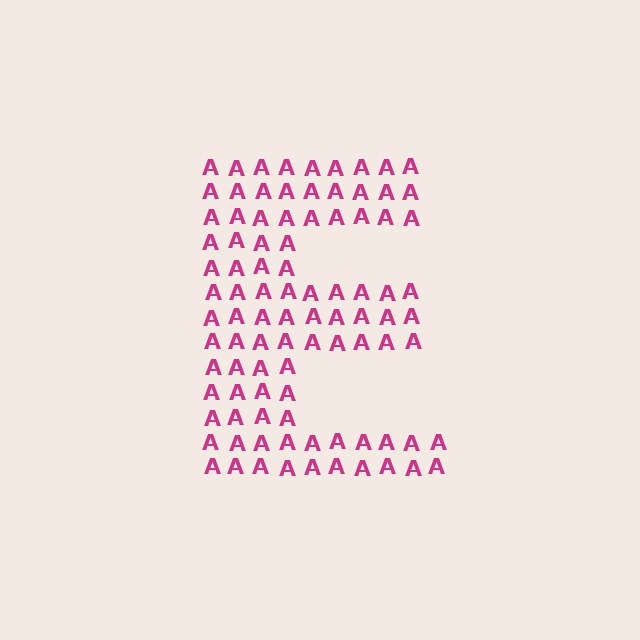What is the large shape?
The large shape is the letter E.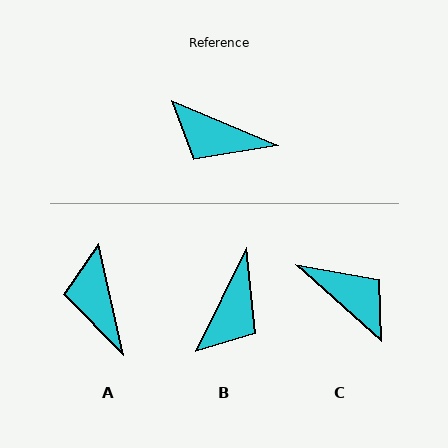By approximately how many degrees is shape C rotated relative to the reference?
Approximately 161 degrees counter-clockwise.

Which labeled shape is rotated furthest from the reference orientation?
C, about 161 degrees away.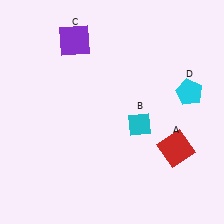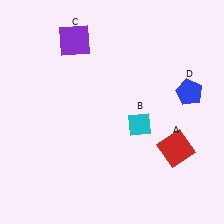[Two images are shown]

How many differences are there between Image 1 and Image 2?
There is 1 difference between the two images.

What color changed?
The pentagon (D) changed from cyan in Image 1 to blue in Image 2.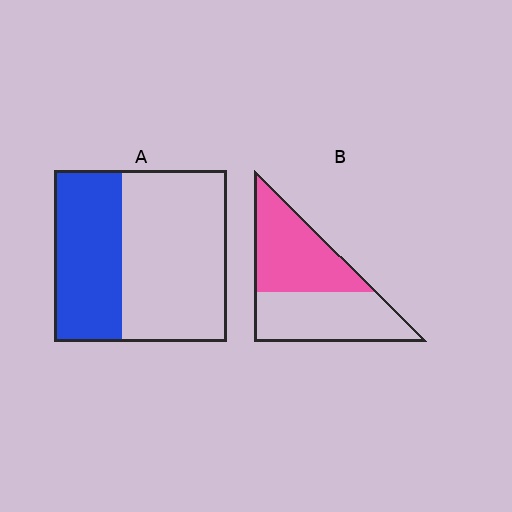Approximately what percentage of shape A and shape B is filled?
A is approximately 40% and B is approximately 50%.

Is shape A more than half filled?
No.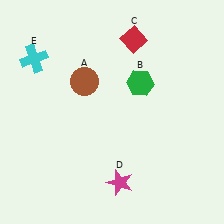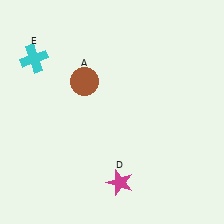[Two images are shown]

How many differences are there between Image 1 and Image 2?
There are 2 differences between the two images.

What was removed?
The green hexagon (B), the red diamond (C) were removed in Image 2.